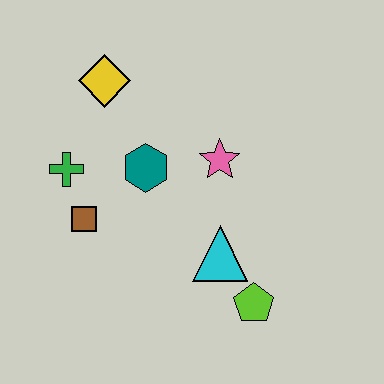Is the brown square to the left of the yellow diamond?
Yes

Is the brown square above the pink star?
No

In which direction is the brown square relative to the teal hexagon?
The brown square is to the left of the teal hexagon.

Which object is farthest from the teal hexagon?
The lime pentagon is farthest from the teal hexagon.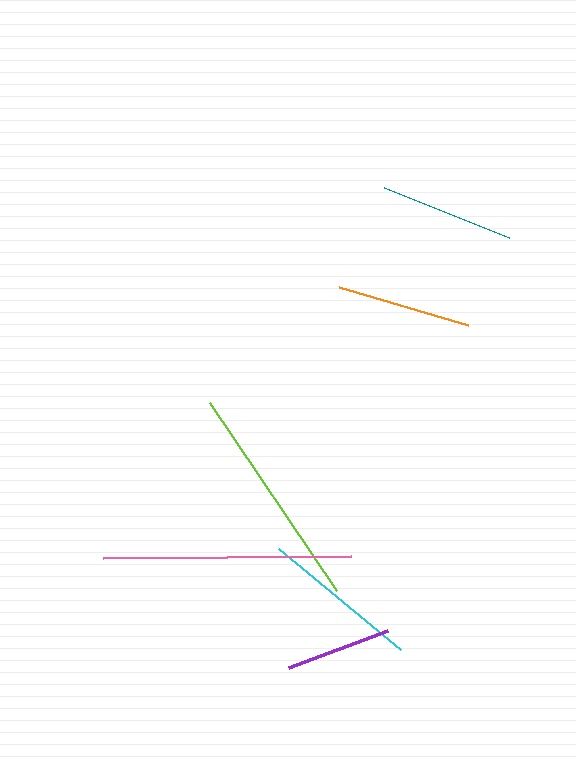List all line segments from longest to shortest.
From longest to shortest: pink, lime, cyan, teal, orange, purple.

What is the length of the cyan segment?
The cyan segment is approximately 159 pixels long.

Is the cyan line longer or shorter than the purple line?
The cyan line is longer than the purple line.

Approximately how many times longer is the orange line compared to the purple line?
The orange line is approximately 1.3 times the length of the purple line.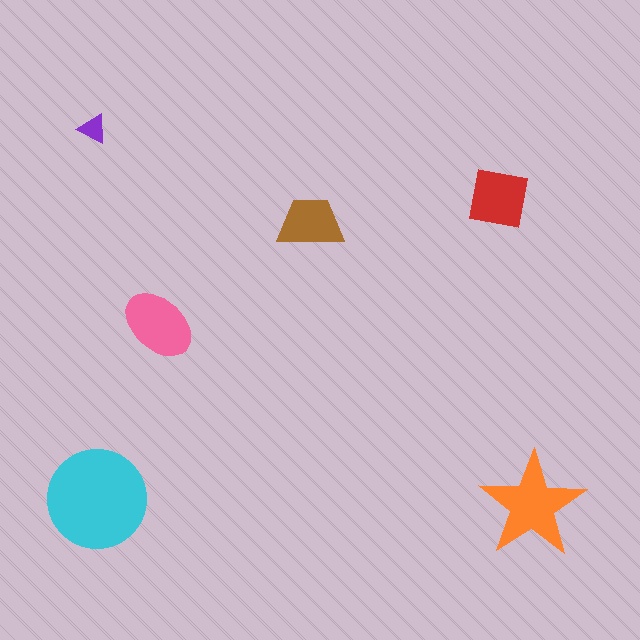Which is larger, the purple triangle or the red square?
The red square.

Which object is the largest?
The cyan circle.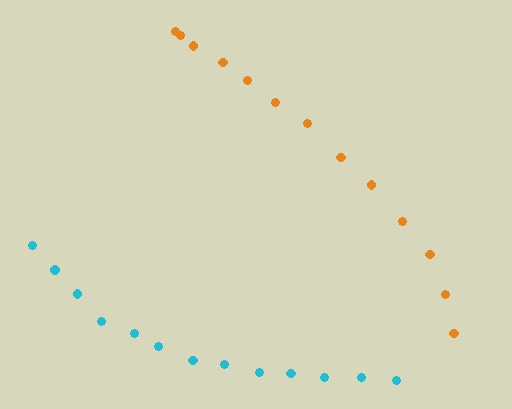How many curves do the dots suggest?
There are 2 distinct paths.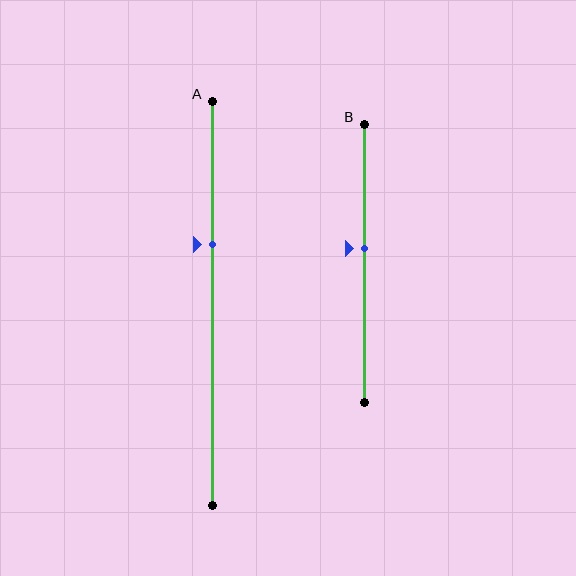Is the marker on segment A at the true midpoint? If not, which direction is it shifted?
No, the marker on segment A is shifted upward by about 15% of the segment length.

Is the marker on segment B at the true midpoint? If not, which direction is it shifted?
No, the marker on segment B is shifted upward by about 5% of the segment length.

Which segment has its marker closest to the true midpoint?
Segment B has its marker closest to the true midpoint.